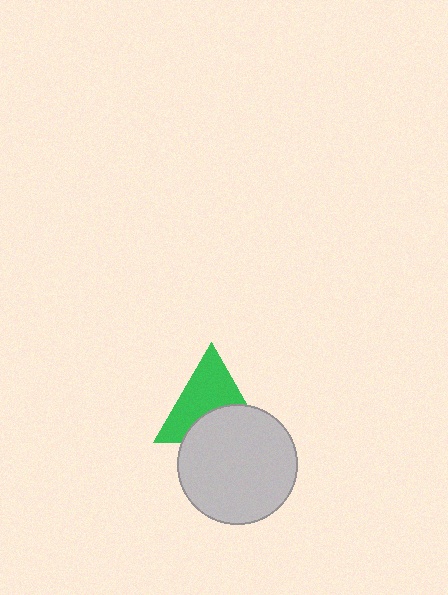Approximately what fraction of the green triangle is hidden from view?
Roughly 41% of the green triangle is hidden behind the light gray circle.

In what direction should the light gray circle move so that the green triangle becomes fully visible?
The light gray circle should move down. That is the shortest direction to clear the overlap and leave the green triangle fully visible.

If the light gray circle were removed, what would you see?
You would see the complete green triangle.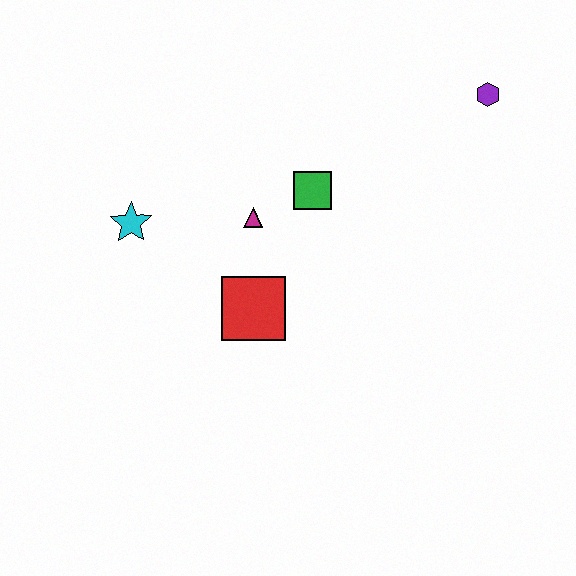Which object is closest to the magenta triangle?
The green square is closest to the magenta triangle.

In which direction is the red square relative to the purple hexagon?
The red square is to the left of the purple hexagon.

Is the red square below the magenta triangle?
Yes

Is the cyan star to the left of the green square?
Yes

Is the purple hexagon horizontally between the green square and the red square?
No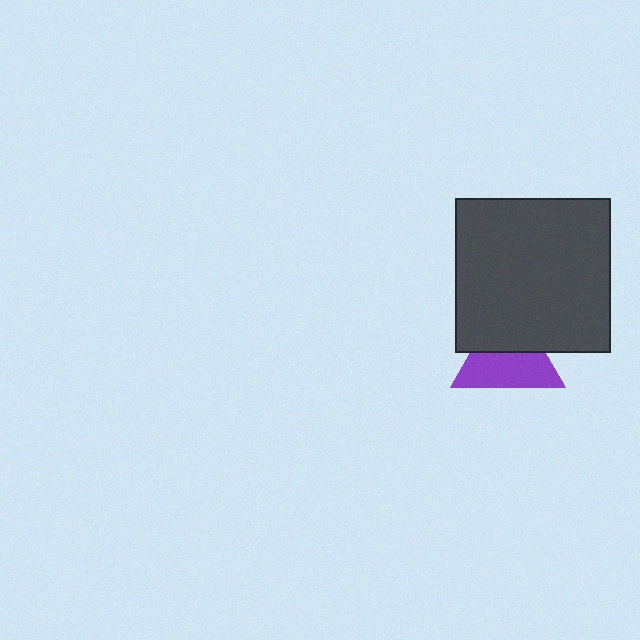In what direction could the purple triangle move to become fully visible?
The purple triangle could move down. That would shift it out from behind the dark gray square entirely.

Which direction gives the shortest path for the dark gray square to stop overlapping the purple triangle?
Moving up gives the shortest separation.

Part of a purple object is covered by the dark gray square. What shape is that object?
It is a triangle.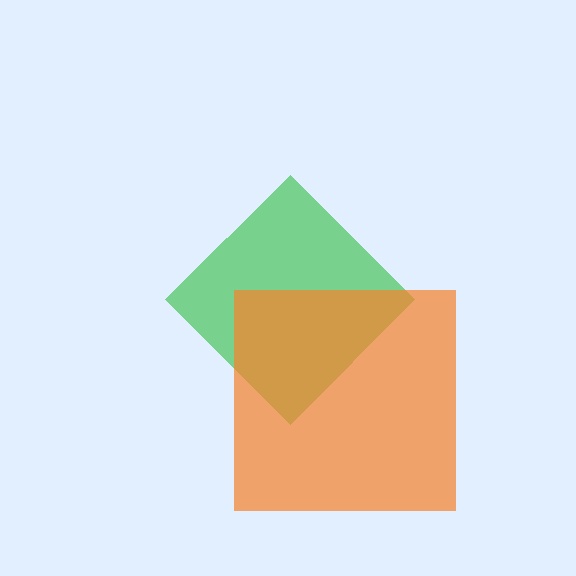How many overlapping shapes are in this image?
There are 2 overlapping shapes in the image.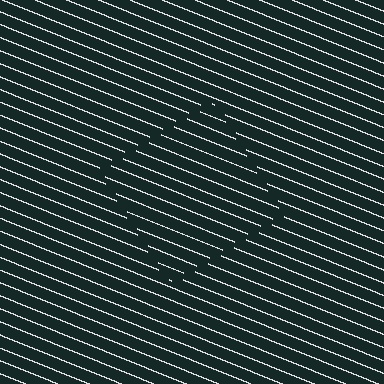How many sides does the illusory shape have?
4 sides — the line-ends trace a square.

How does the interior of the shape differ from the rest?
The interior of the shape contains the same grating, shifted by half a period — the contour is defined by the phase discontinuity where line-ends from the inner and outer gratings abut.